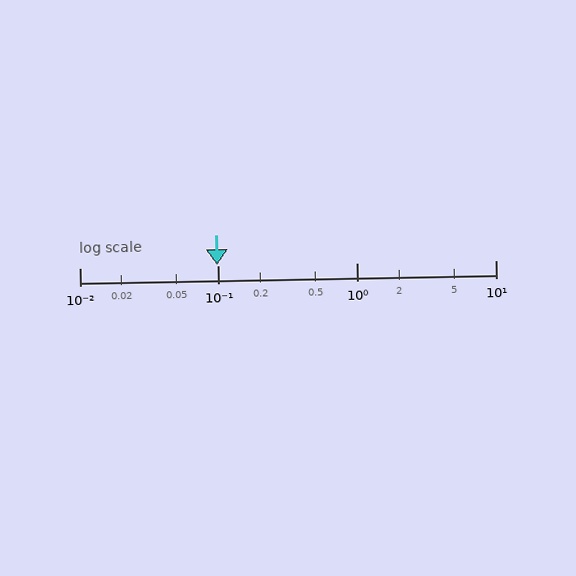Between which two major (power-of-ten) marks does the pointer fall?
The pointer is between 0.01 and 0.1.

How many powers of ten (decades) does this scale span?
The scale spans 3 decades, from 0.01 to 10.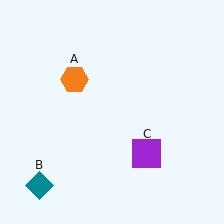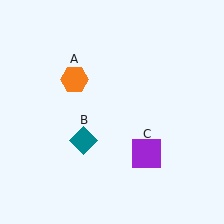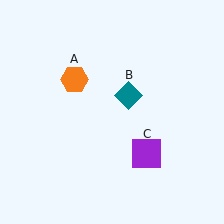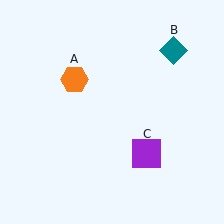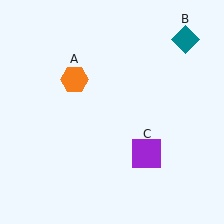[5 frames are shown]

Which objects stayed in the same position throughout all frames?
Orange hexagon (object A) and purple square (object C) remained stationary.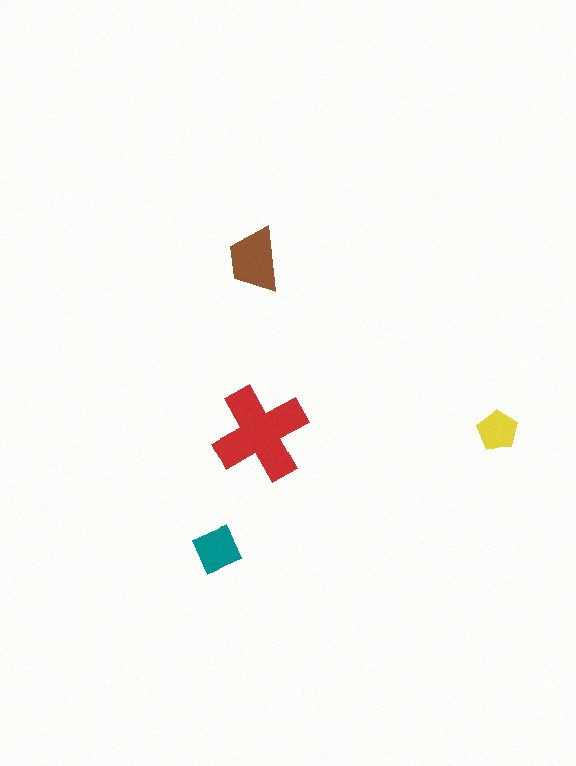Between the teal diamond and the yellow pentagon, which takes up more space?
The teal diamond.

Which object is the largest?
The red cross.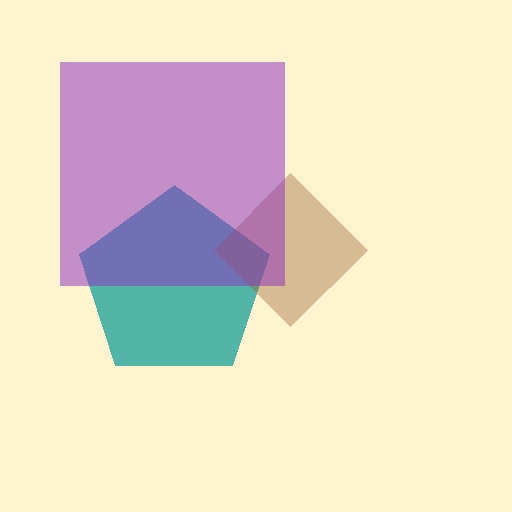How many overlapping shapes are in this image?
There are 3 overlapping shapes in the image.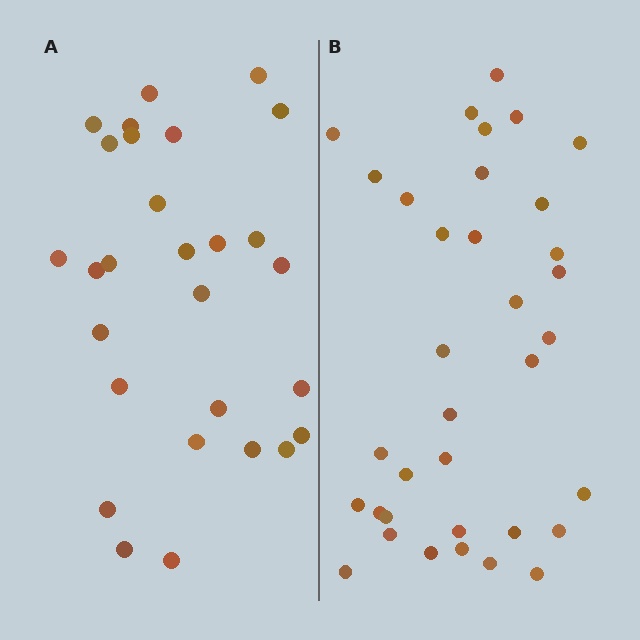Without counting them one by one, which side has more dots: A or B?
Region B (the right region) has more dots.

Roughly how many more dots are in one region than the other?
Region B has roughly 8 or so more dots than region A.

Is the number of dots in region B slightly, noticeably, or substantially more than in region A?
Region B has noticeably more, but not dramatically so. The ratio is roughly 1.2 to 1.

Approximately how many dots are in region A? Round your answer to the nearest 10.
About 30 dots. (The exact count is 28, which rounds to 30.)